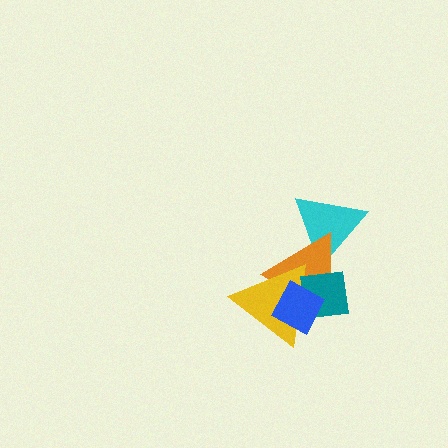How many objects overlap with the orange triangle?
4 objects overlap with the orange triangle.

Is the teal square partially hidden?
Yes, it is partially covered by another shape.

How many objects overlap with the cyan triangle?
1 object overlaps with the cyan triangle.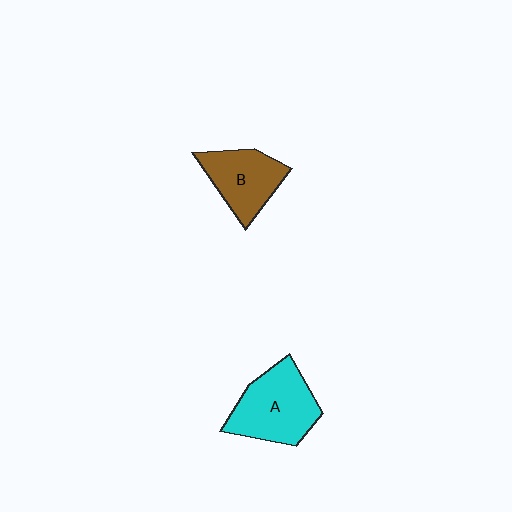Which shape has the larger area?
Shape A (cyan).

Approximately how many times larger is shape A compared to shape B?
Approximately 1.3 times.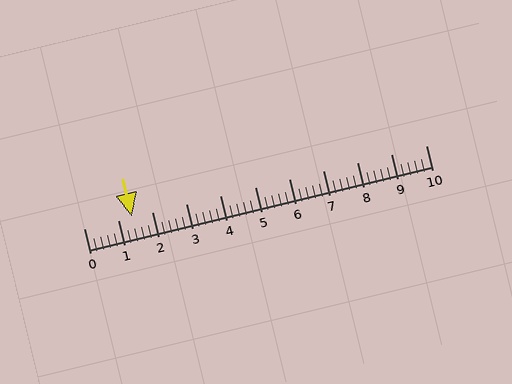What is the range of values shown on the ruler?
The ruler shows values from 0 to 10.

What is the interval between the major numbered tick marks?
The major tick marks are spaced 1 units apart.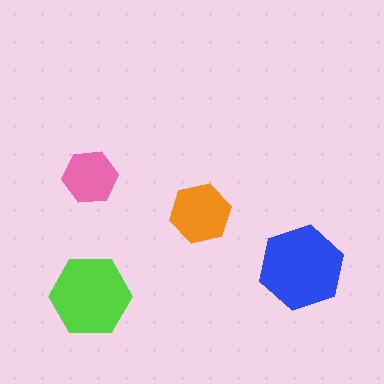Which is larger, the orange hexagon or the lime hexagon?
The lime one.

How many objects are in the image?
There are 4 objects in the image.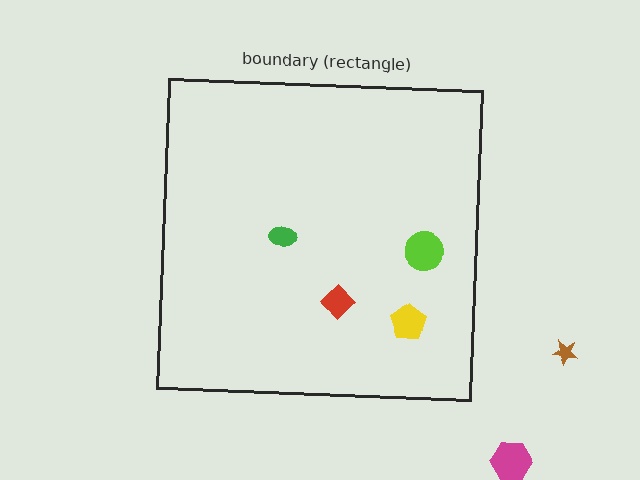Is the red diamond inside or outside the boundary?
Inside.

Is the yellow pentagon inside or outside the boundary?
Inside.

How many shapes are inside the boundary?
4 inside, 2 outside.